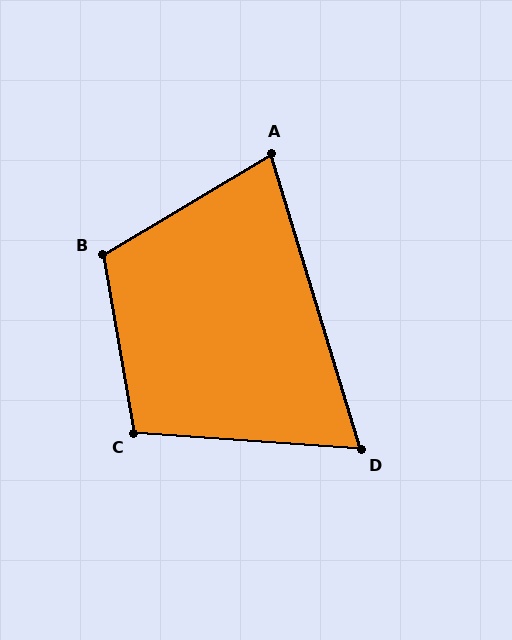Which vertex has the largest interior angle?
B, at approximately 111 degrees.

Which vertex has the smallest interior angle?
D, at approximately 69 degrees.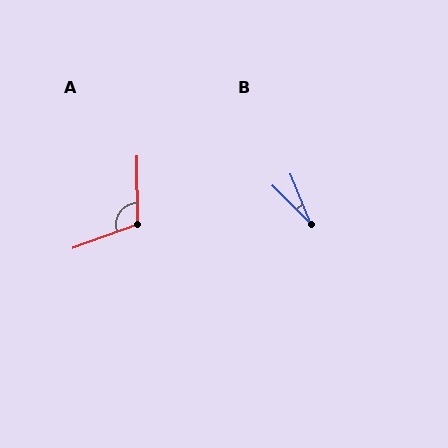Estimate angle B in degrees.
Approximately 23 degrees.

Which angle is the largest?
A, at approximately 110 degrees.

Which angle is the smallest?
B, at approximately 23 degrees.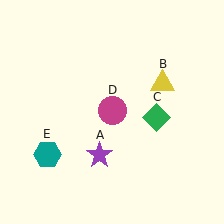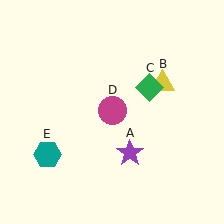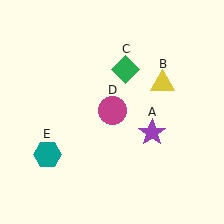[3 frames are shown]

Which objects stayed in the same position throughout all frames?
Yellow triangle (object B) and magenta circle (object D) and teal hexagon (object E) remained stationary.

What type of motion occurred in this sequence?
The purple star (object A), green diamond (object C) rotated counterclockwise around the center of the scene.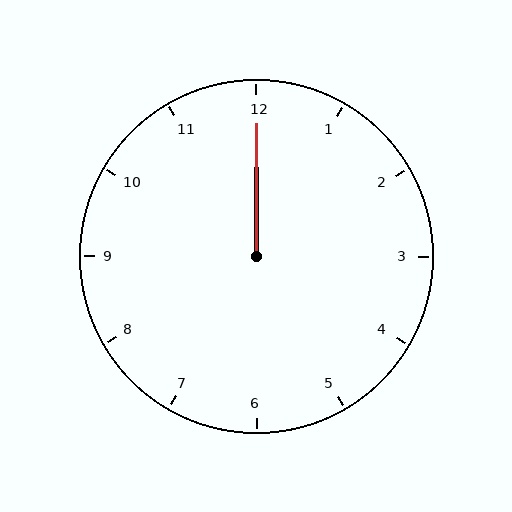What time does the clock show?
12:00.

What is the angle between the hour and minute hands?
Approximately 0 degrees.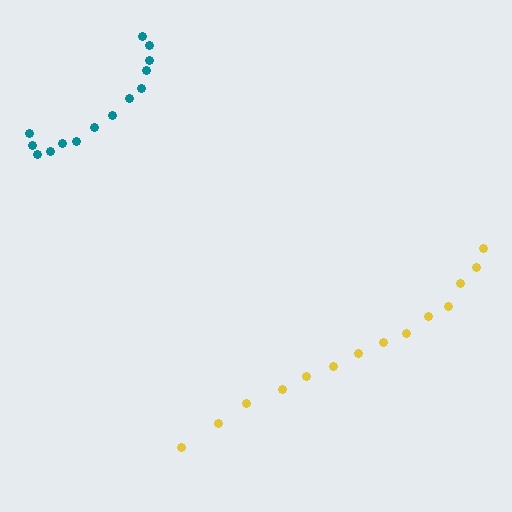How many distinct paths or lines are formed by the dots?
There are 2 distinct paths.